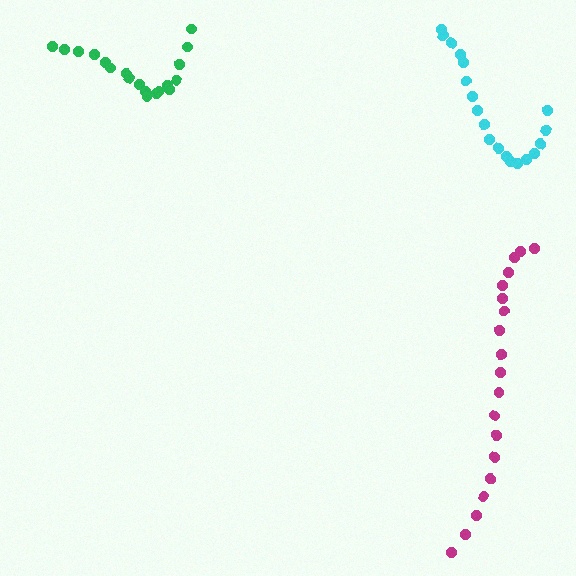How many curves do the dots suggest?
There are 3 distinct paths.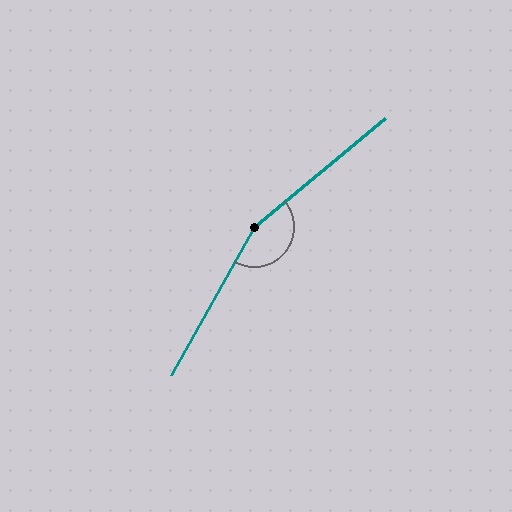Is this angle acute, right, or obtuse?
It is obtuse.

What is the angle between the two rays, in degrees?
Approximately 159 degrees.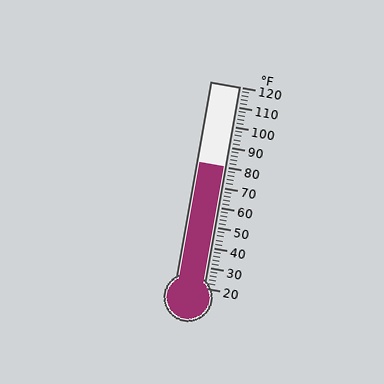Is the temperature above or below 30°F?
The temperature is above 30°F.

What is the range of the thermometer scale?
The thermometer scale ranges from 20°F to 120°F.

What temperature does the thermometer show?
The thermometer shows approximately 80°F.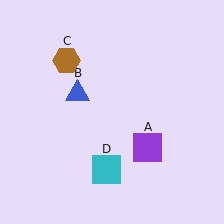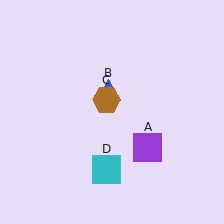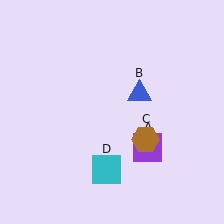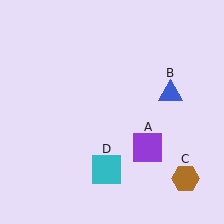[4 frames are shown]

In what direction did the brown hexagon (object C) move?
The brown hexagon (object C) moved down and to the right.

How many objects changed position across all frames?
2 objects changed position: blue triangle (object B), brown hexagon (object C).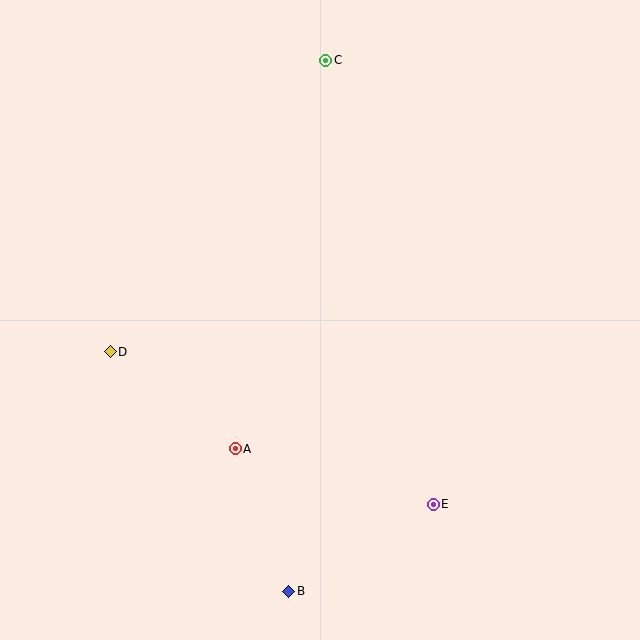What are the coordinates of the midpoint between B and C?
The midpoint between B and C is at (307, 326).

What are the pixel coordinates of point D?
Point D is at (110, 352).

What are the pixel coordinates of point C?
Point C is at (326, 60).